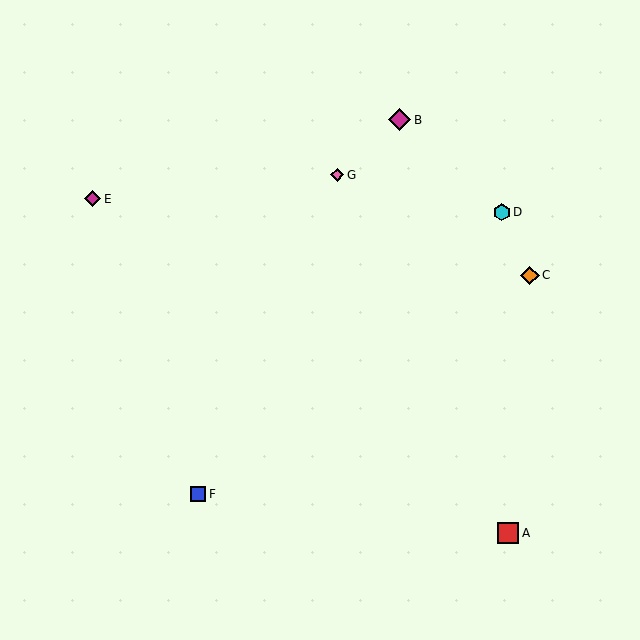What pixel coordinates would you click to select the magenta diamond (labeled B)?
Click at (400, 120) to select the magenta diamond B.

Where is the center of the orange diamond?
The center of the orange diamond is at (530, 275).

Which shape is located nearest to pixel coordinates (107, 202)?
The magenta diamond (labeled E) at (93, 199) is nearest to that location.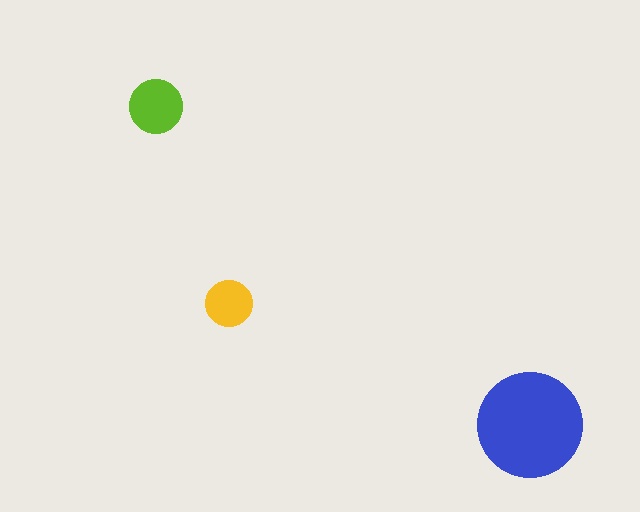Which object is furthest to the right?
The blue circle is rightmost.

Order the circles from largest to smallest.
the blue one, the lime one, the yellow one.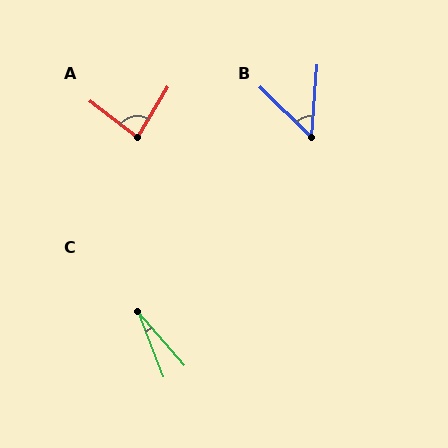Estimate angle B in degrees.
Approximately 50 degrees.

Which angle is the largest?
A, at approximately 84 degrees.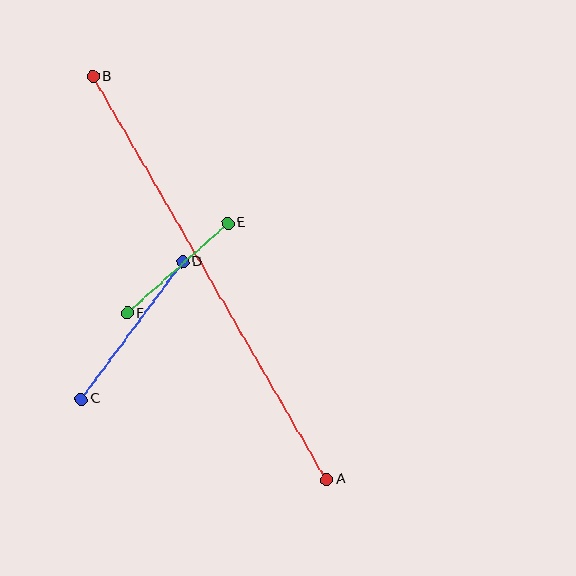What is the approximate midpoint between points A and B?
The midpoint is at approximately (210, 278) pixels.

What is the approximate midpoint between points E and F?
The midpoint is at approximately (178, 268) pixels.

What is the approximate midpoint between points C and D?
The midpoint is at approximately (132, 330) pixels.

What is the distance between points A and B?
The distance is approximately 466 pixels.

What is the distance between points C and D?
The distance is approximately 171 pixels.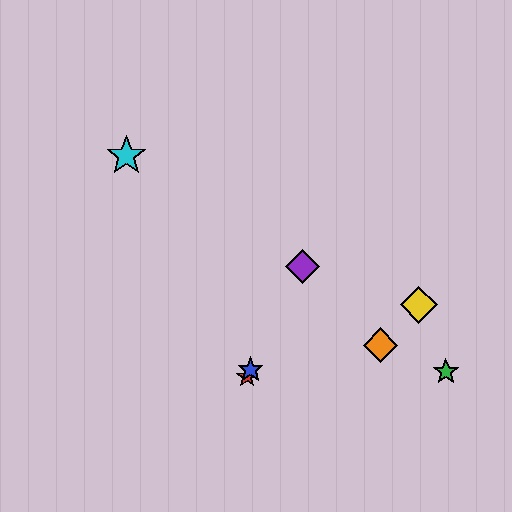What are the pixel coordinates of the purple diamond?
The purple diamond is at (303, 266).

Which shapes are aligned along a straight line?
The red star, the blue star, the purple diamond are aligned along a straight line.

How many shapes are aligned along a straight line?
3 shapes (the red star, the blue star, the purple diamond) are aligned along a straight line.